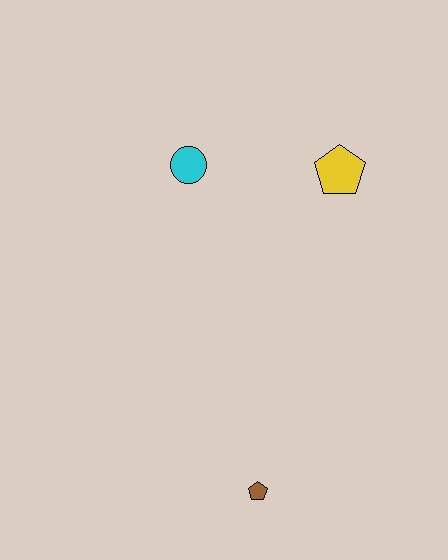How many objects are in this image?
There are 3 objects.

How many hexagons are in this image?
There are no hexagons.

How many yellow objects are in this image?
There is 1 yellow object.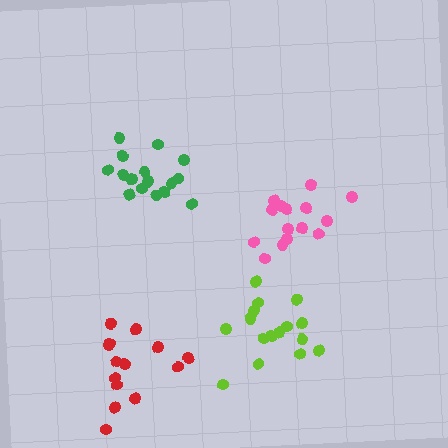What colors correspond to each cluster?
The clusters are colored: pink, green, red, lime.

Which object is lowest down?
The red cluster is bottommost.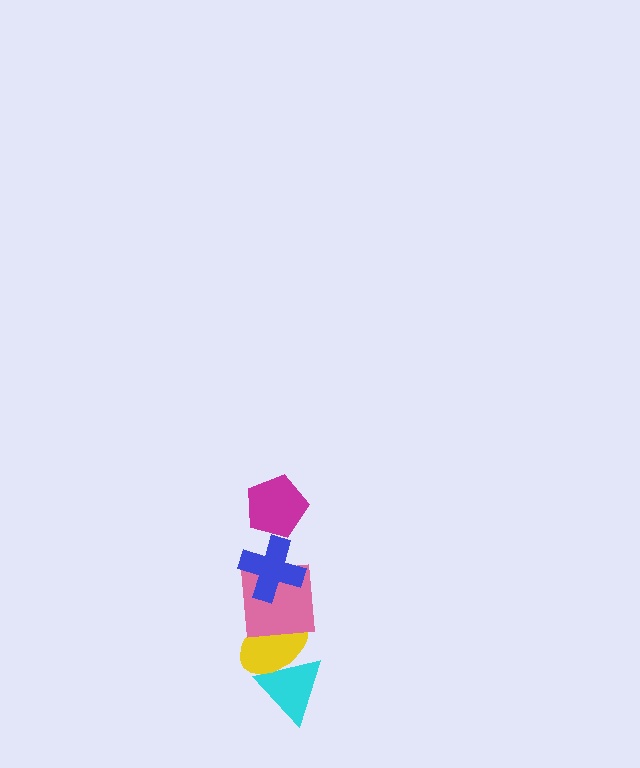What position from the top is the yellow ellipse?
The yellow ellipse is 4th from the top.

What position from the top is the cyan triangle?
The cyan triangle is 5th from the top.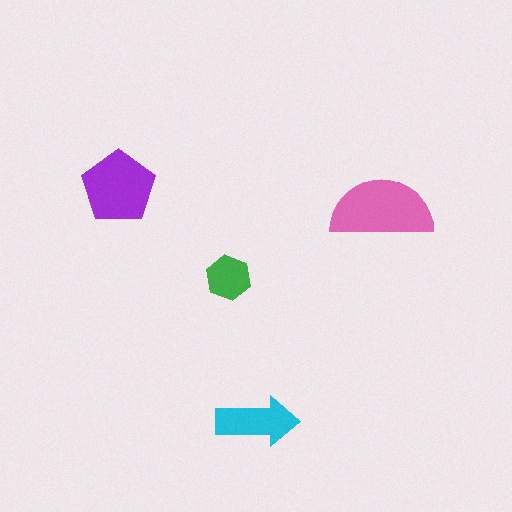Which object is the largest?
The pink semicircle.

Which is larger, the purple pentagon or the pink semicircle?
The pink semicircle.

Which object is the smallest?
The green hexagon.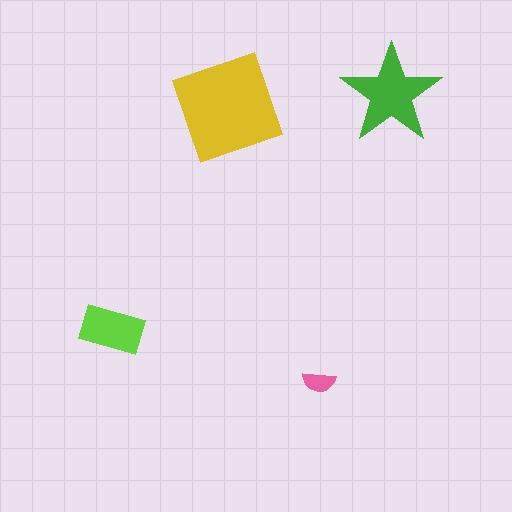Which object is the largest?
The yellow square.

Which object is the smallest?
The pink semicircle.